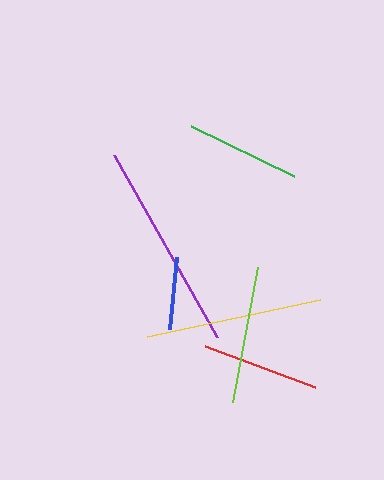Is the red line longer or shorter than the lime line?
The lime line is longer than the red line.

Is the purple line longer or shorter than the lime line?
The purple line is longer than the lime line.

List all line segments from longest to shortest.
From longest to shortest: purple, yellow, lime, red, green, blue.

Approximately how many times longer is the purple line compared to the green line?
The purple line is approximately 1.8 times the length of the green line.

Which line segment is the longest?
The purple line is the longest at approximately 209 pixels.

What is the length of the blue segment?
The blue segment is approximately 72 pixels long.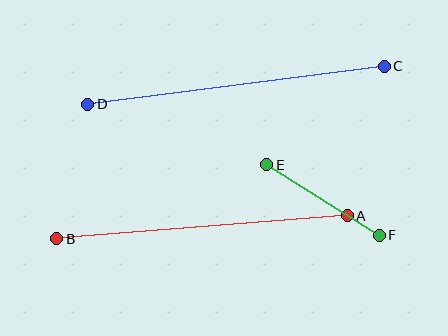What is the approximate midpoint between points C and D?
The midpoint is at approximately (236, 85) pixels.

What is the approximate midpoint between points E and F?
The midpoint is at approximately (323, 200) pixels.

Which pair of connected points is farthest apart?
Points C and D are farthest apart.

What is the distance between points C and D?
The distance is approximately 299 pixels.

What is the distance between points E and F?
The distance is approximately 133 pixels.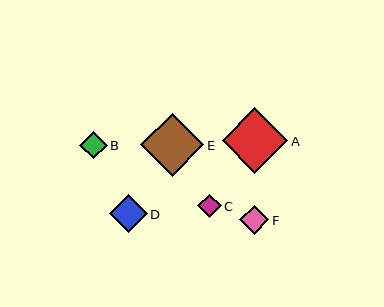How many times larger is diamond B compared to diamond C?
Diamond B is approximately 1.2 times the size of diamond C.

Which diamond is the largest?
Diamond A is the largest with a size of approximately 66 pixels.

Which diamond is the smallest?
Diamond C is the smallest with a size of approximately 24 pixels.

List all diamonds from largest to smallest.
From largest to smallest: A, E, D, F, B, C.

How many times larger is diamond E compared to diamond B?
Diamond E is approximately 2.3 times the size of diamond B.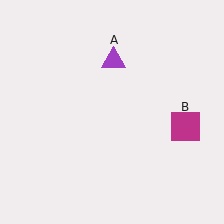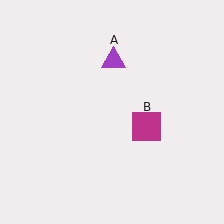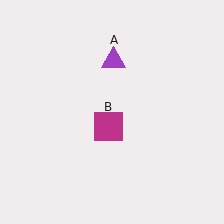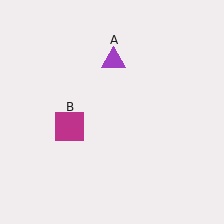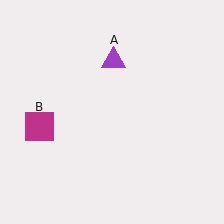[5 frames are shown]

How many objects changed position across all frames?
1 object changed position: magenta square (object B).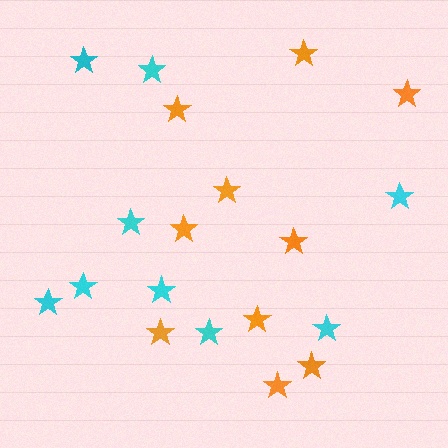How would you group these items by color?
There are 2 groups: one group of orange stars (10) and one group of cyan stars (9).